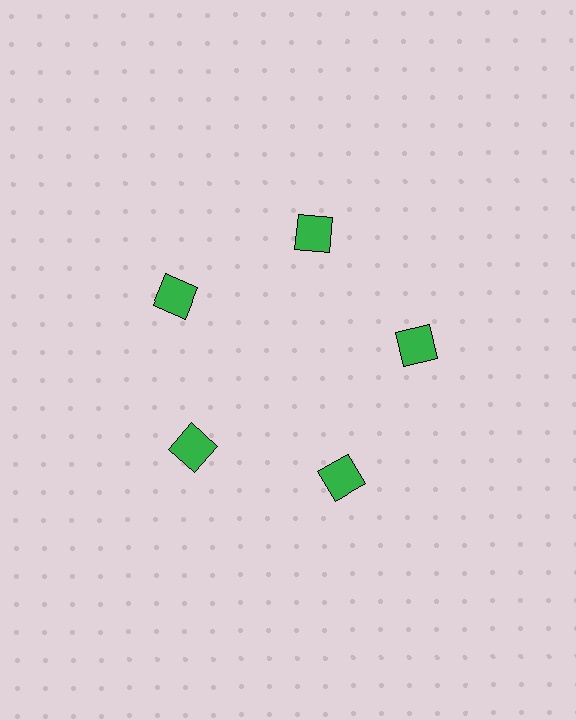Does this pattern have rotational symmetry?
Yes, this pattern has 5-fold rotational symmetry. It looks the same after rotating 72 degrees around the center.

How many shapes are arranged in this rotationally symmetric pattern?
There are 5 shapes, arranged in 5 groups of 1.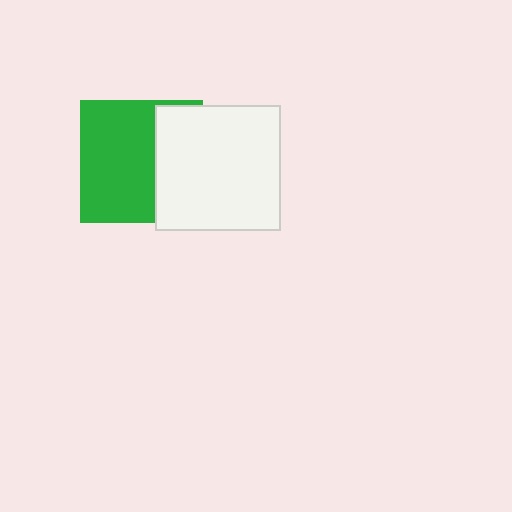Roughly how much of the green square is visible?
About half of it is visible (roughly 63%).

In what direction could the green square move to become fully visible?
The green square could move left. That would shift it out from behind the white square entirely.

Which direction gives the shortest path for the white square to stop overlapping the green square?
Moving right gives the shortest separation.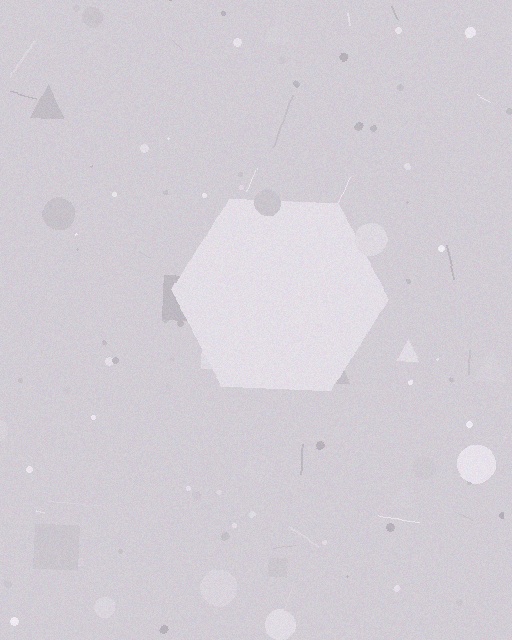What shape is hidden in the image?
A hexagon is hidden in the image.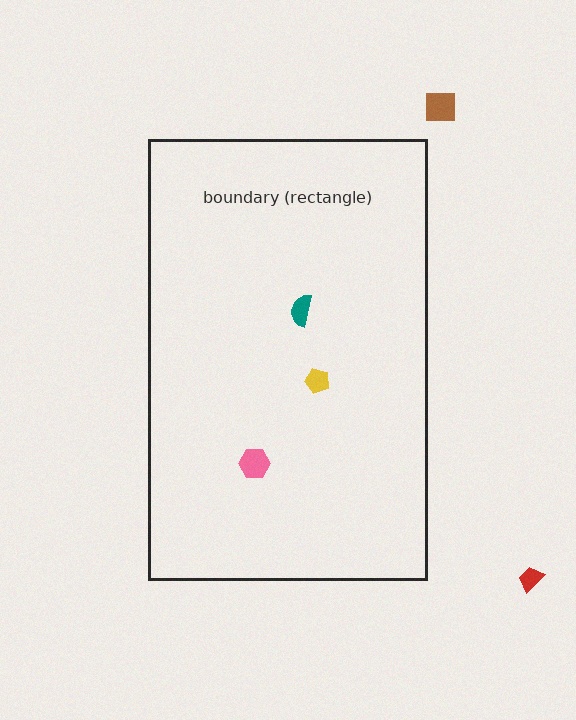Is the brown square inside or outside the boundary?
Outside.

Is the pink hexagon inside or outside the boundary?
Inside.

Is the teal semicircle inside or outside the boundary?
Inside.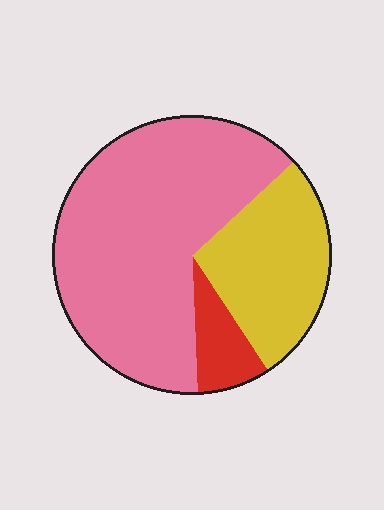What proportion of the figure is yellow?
Yellow covers 27% of the figure.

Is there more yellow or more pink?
Pink.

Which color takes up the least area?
Red, at roughly 10%.